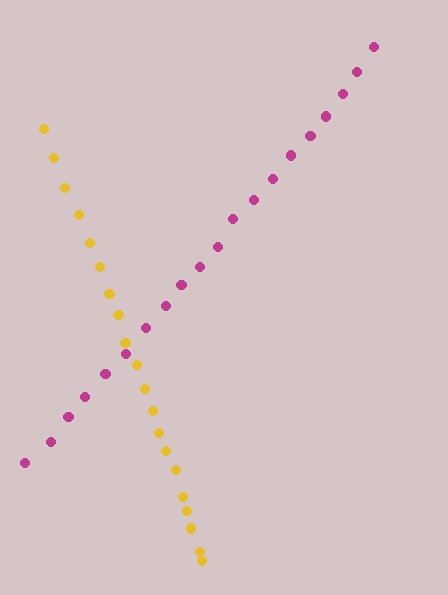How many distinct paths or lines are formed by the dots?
There are 2 distinct paths.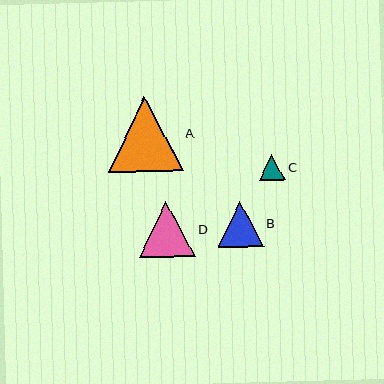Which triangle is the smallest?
Triangle C is the smallest with a size of approximately 26 pixels.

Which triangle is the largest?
Triangle A is the largest with a size of approximately 75 pixels.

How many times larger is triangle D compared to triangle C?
Triangle D is approximately 2.1 times the size of triangle C.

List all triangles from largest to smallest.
From largest to smallest: A, D, B, C.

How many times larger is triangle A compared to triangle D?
Triangle A is approximately 1.3 times the size of triangle D.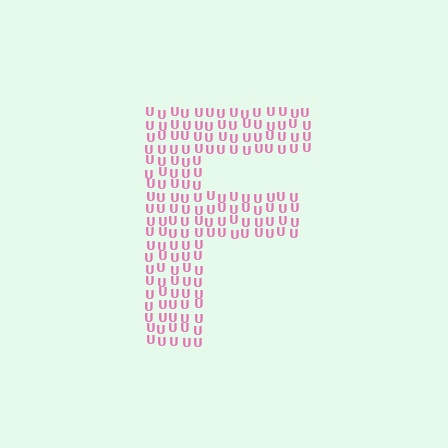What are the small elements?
The small elements are letter U's.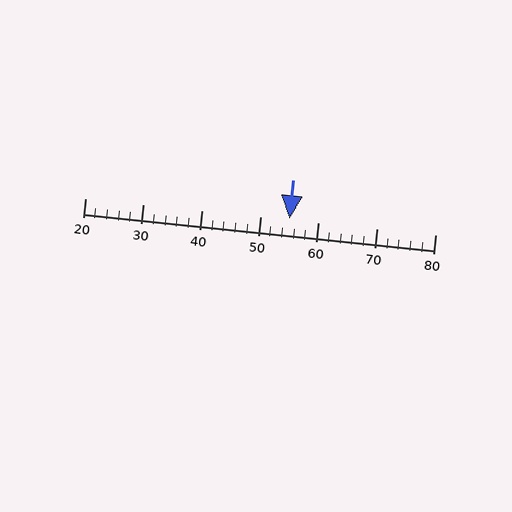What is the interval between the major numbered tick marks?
The major tick marks are spaced 10 units apart.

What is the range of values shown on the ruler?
The ruler shows values from 20 to 80.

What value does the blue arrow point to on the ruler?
The blue arrow points to approximately 55.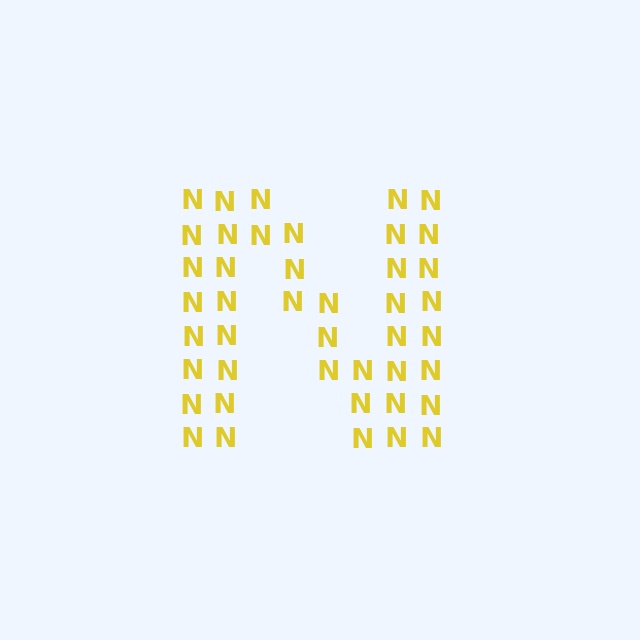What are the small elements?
The small elements are letter N's.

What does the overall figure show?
The overall figure shows the letter N.